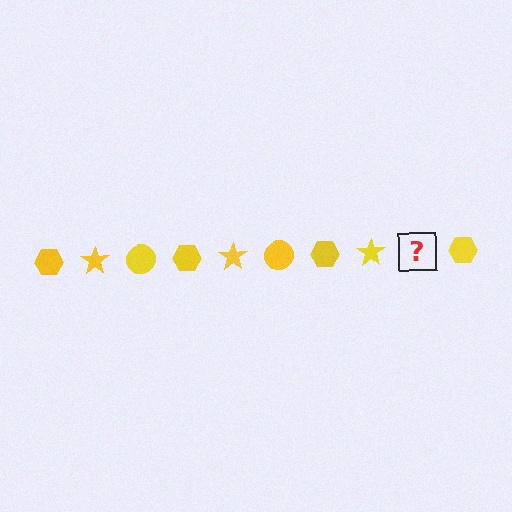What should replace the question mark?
The question mark should be replaced with a yellow circle.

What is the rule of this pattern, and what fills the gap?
The rule is that the pattern cycles through hexagon, star, circle shapes in yellow. The gap should be filled with a yellow circle.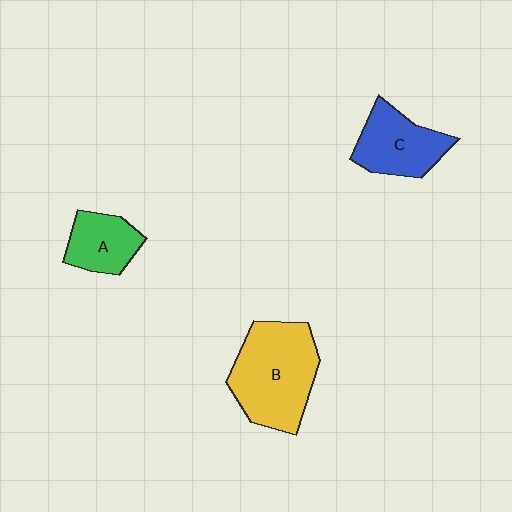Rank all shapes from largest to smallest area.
From largest to smallest: B (yellow), C (blue), A (green).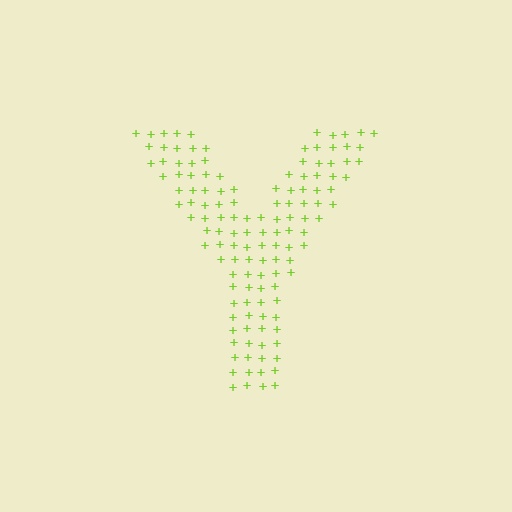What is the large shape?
The large shape is the letter Y.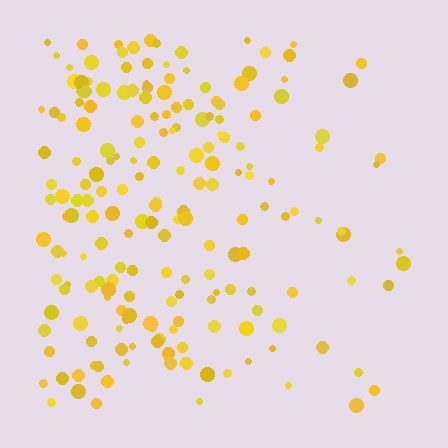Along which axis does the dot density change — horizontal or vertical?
Horizontal.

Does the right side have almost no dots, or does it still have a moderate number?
Still a moderate number, just noticeably fewer than the left.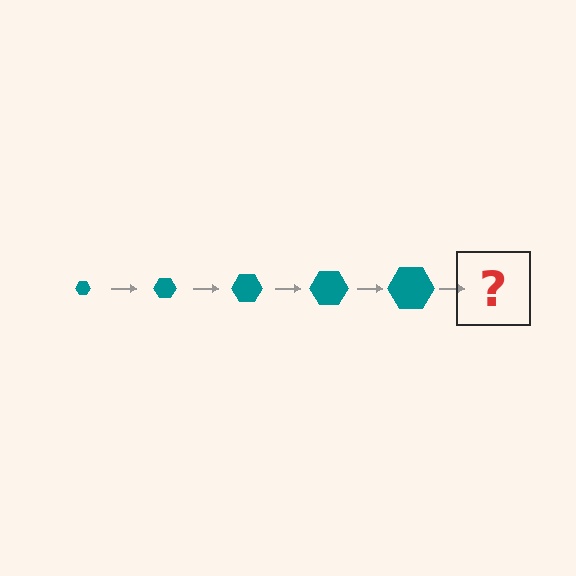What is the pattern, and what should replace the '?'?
The pattern is that the hexagon gets progressively larger each step. The '?' should be a teal hexagon, larger than the previous one.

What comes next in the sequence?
The next element should be a teal hexagon, larger than the previous one.